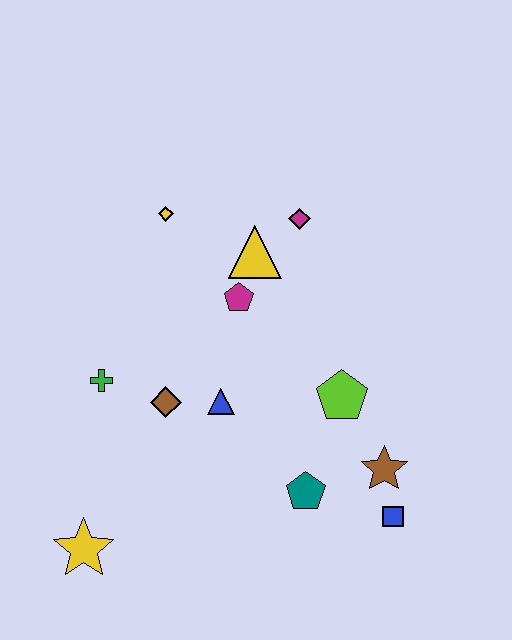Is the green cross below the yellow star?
No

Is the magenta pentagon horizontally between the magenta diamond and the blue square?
No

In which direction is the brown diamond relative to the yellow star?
The brown diamond is above the yellow star.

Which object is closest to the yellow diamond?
The yellow triangle is closest to the yellow diamond.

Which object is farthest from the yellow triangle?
The yellow star is farthest from the yellow triangle.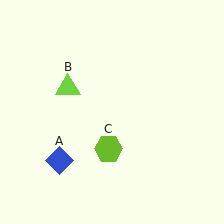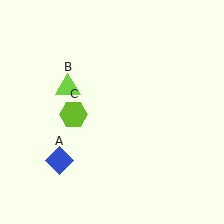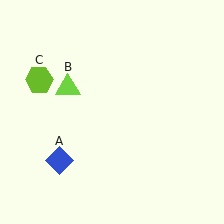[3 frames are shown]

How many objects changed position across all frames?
1 object changed position: lime hexagon (object C).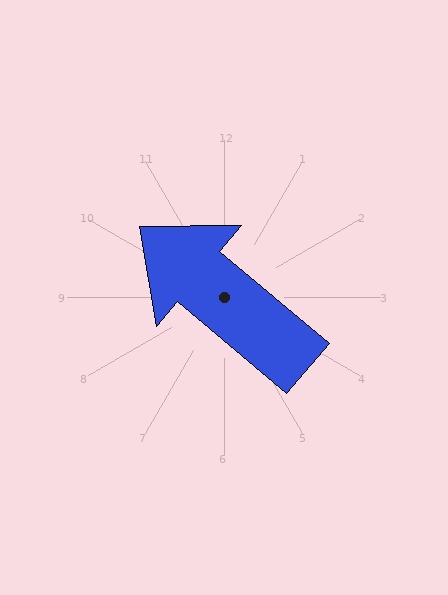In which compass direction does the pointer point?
Northwest.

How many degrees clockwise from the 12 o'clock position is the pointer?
Approximately 310 degrees.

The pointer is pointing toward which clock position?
Roughly 10 o'clock.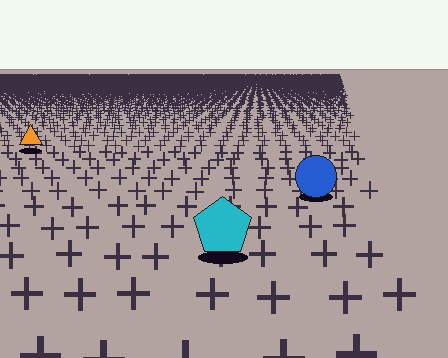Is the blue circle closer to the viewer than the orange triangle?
Yes. The blue circle is closer — you can tell from the texture gradient: the ground texture is coarser near it.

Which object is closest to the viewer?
The cyan pentagon is closest. The texture marks near it are larger and more spread out.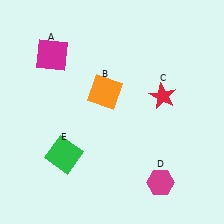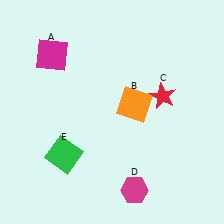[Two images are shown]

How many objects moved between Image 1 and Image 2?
2 objects moved between the two images.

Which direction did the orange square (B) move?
The orange square (B) moved right.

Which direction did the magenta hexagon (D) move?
The magenta hexagon (D) moved left.